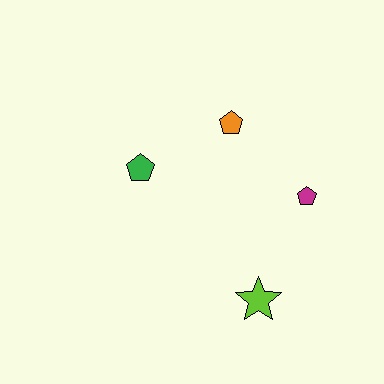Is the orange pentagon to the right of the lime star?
No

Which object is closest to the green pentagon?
The orange pentagon is closest to the green pentagon.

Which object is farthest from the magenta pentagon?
The green pentagon is farthest from the magenta pentagon.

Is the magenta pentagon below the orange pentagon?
Yes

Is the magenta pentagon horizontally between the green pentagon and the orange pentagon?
No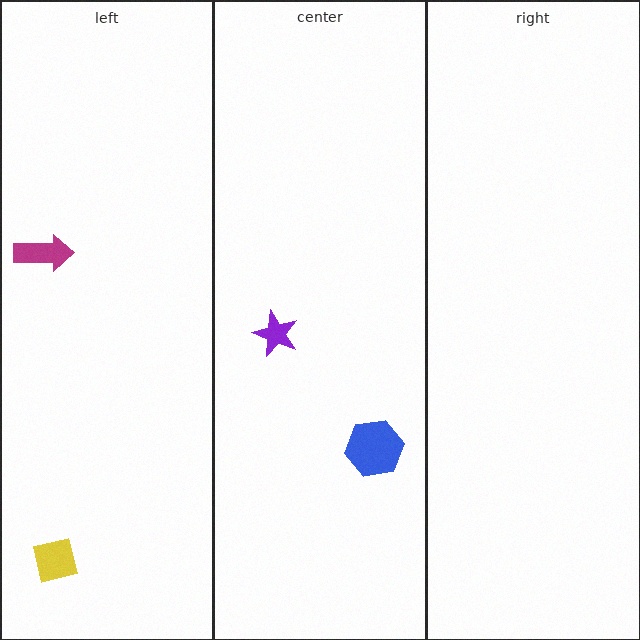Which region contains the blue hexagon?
The center region.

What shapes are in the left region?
The yellow square, the magenta arrow.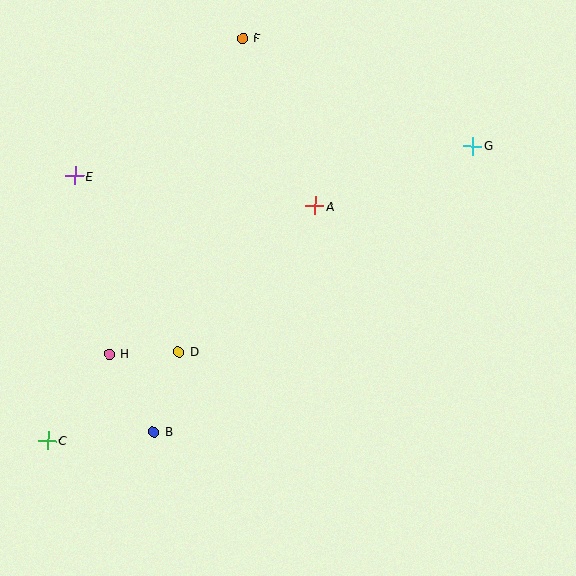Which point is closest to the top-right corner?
Point G is closest to the top-right corner.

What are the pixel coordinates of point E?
Point E is at (75, 176).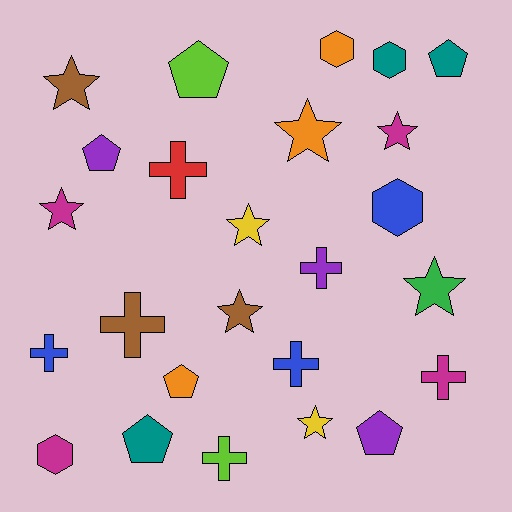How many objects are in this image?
There are 25 objects.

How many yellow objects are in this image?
There are 2 yellow objects.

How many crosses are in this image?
There are 7 crosses.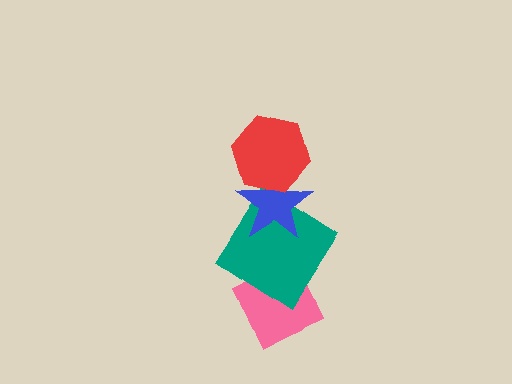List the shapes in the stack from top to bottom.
From top to bottom: the red hexagon, the blue star, the teal diamond, the pink diamond.